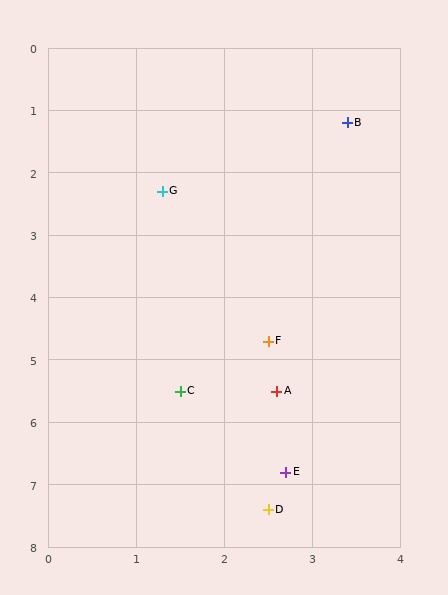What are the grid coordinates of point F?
Point F is at approximately (2.5, 4.7).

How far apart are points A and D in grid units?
Points A and D are about 1.9 grid units apart.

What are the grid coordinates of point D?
Point D is at approximately (2.5, 7.4).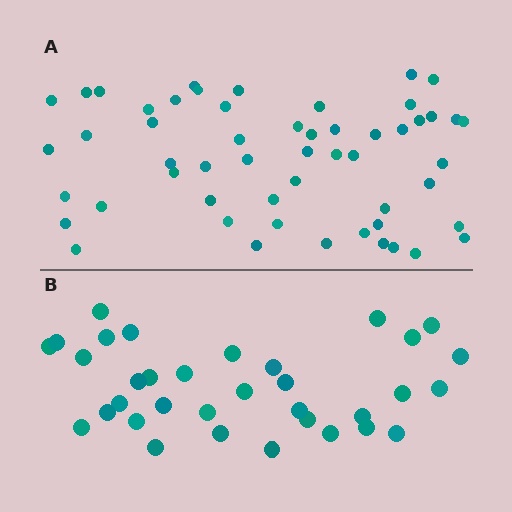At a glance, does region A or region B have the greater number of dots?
Region A (the top region) has more dots.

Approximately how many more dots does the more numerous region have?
Region A has approximately 20 more dots than region B.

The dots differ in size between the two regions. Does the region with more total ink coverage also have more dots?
No. Region B has more total ink coverage because its dots are larger, but region A actually contains more individual dots. Total area can be misleading — the number of items is what matters here.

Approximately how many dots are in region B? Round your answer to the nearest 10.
About 30 dots. (The exact count is 34, which rounds to 30.)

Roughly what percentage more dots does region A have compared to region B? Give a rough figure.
About 60% more.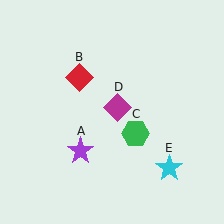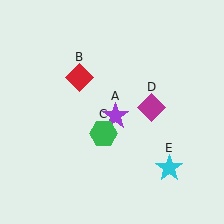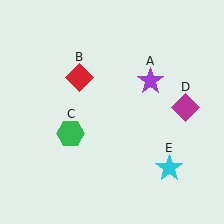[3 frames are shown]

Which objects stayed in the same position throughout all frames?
Red diamond (object B) and cyan star (object E) remained stationary.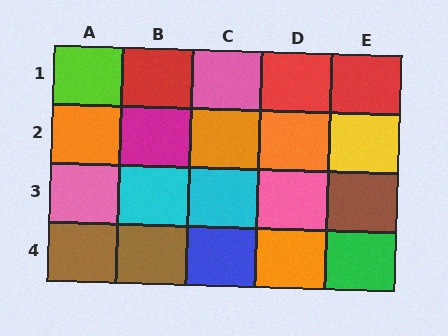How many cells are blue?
1 cell is blue.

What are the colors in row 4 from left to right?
Brown, brown, blue, orange, green.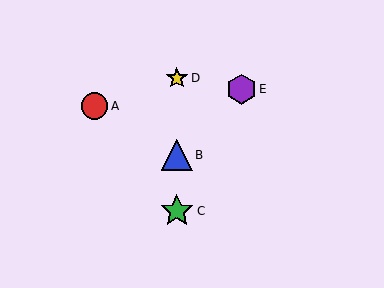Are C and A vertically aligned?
No, C is at x≈177 and A is at x≈95.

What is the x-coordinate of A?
Object A is at x≈95.